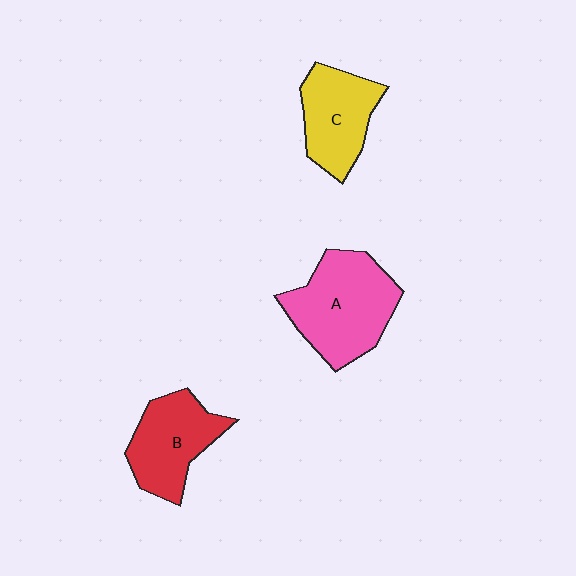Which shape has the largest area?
Shape A (pink).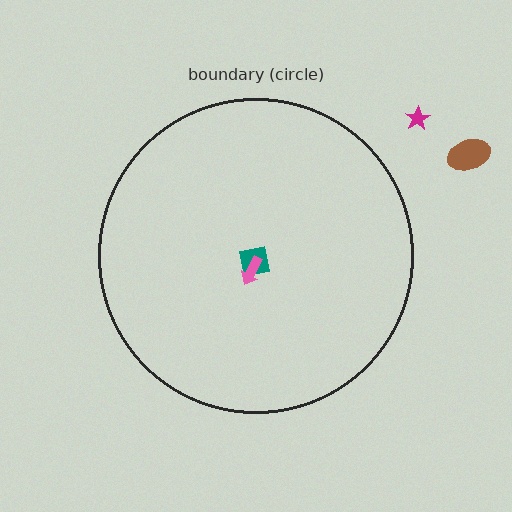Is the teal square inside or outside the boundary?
Inside.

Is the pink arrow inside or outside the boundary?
Inside.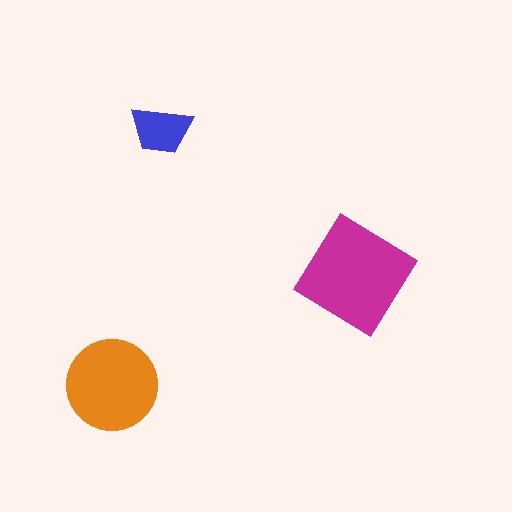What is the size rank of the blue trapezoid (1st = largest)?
3rd.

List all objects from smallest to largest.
The blue trapezoid, the orange circle, the magenta diamond.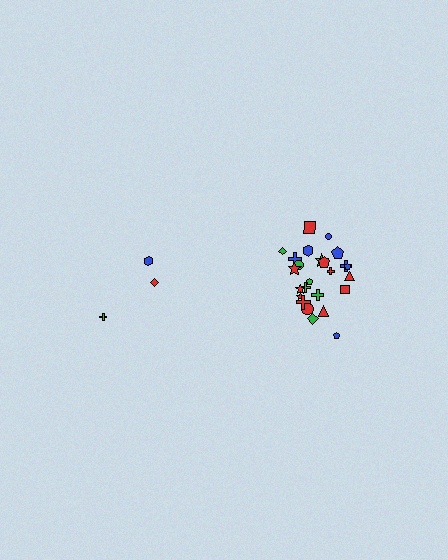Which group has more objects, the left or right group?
The right group.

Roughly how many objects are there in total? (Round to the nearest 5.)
Roughly 30 objects in total.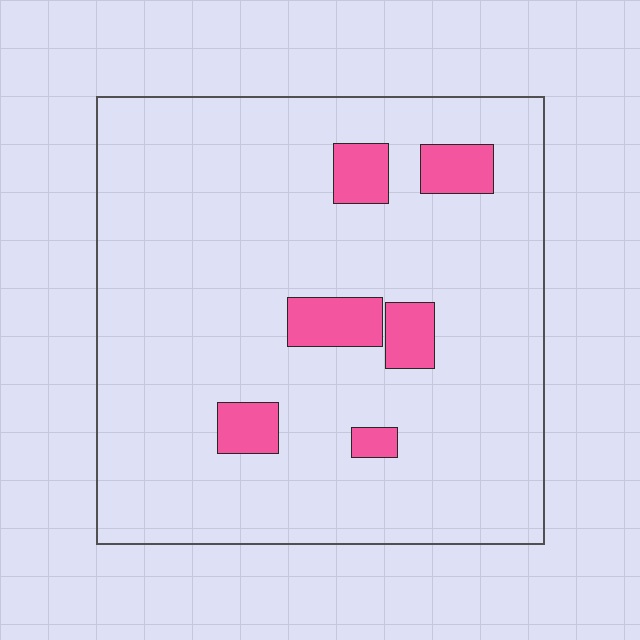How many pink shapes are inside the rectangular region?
6.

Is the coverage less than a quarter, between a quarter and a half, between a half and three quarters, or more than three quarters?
Less than a quarter.